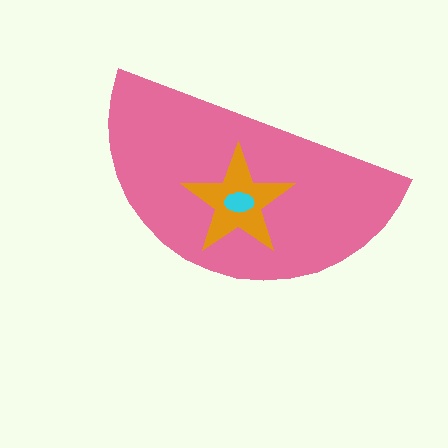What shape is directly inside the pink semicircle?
The orange star.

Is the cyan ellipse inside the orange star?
Yes.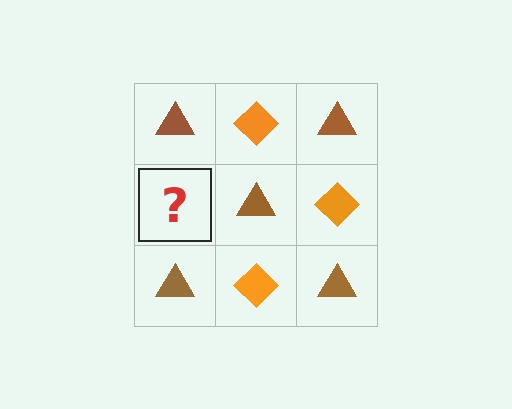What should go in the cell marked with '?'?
The missing cell should contain an orange diamond.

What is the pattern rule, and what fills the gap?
The rule is that it alternates brown triangle and orange diamond in a checkerboard pattern. The gap should be filled with an orange diamond.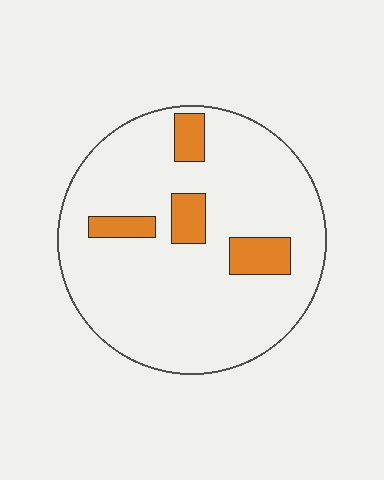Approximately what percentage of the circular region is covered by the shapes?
Approximately 15%.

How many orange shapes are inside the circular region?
4.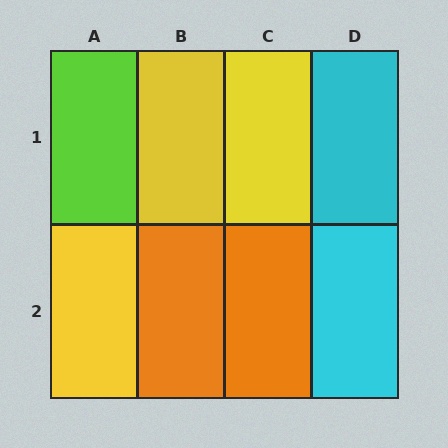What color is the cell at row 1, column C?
Yellow.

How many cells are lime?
1 cell is lime.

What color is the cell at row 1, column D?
Cyan.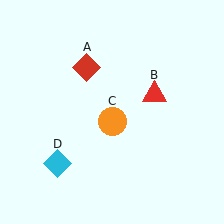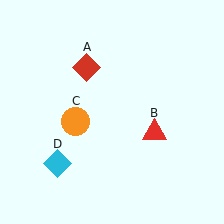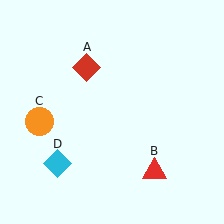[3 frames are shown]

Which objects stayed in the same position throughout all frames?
Red diamond (object A) and cyan diamond (object D) remained stationary.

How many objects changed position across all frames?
2 objects changed position: red triangle (object B), orange circle (object C).